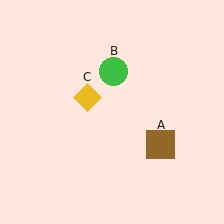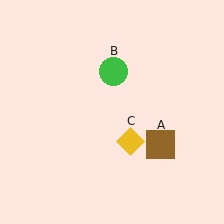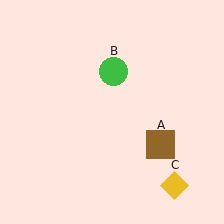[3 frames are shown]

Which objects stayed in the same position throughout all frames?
Brown square (object A) and green circle (object B) remained stationary.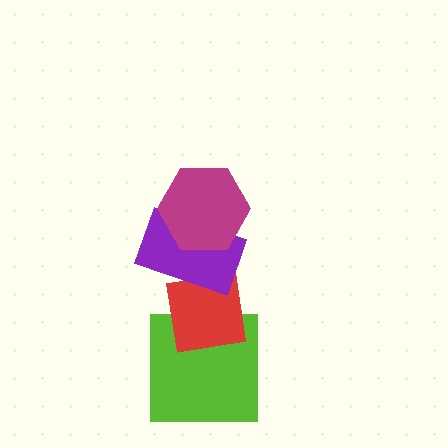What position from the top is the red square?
The red square is 3rd from the top.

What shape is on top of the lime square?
The red square is on top of the lime square.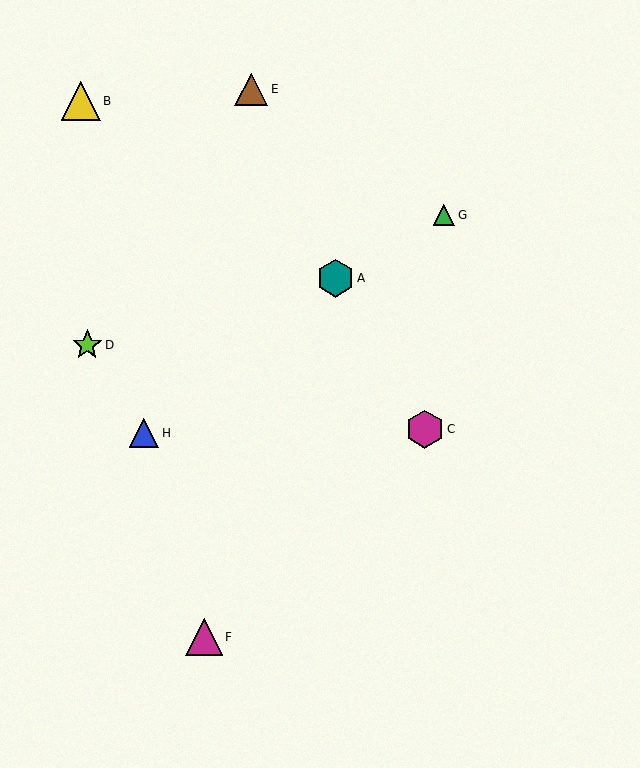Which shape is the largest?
The yellow triangle (labeled B) is the largest.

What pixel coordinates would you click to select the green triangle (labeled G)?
Click at (444, 215) to select the green triangle G.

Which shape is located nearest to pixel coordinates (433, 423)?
The magenta hexagon (labeled C) at (425, 429) is nearest to that location.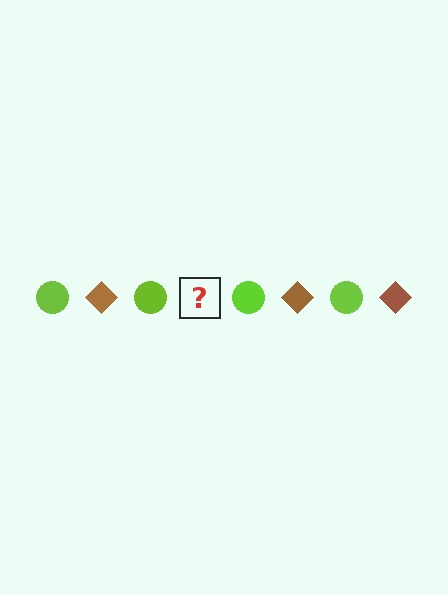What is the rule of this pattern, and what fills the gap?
The rule is that the pattern alternates between lime circle and brown diamond. The gap should be filled with a brown diamond.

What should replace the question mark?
The question mark should be replaced with a brown diamond.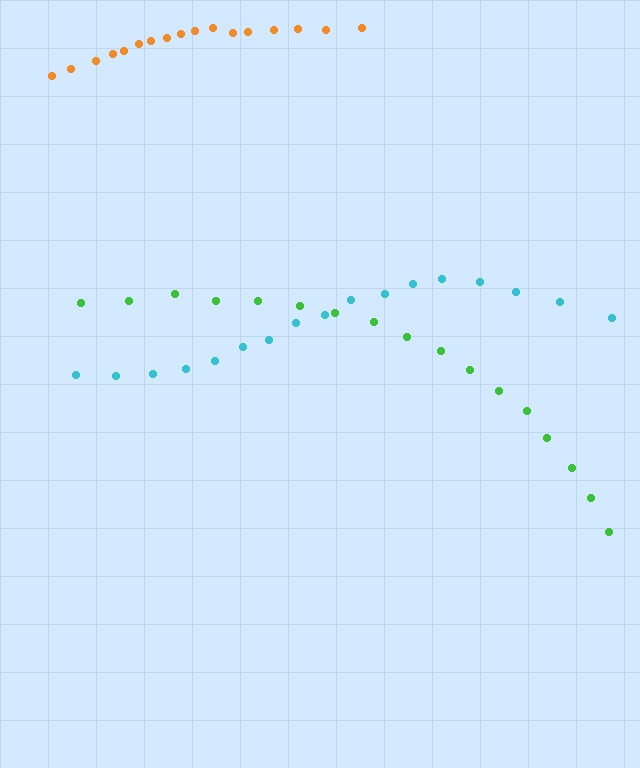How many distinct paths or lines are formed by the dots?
There are 3 distinct paths.